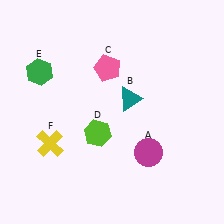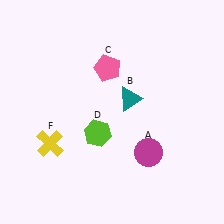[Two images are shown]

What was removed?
The green hexagon (E) was removed in Image 2.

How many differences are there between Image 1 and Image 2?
There is 1 difference between the two images.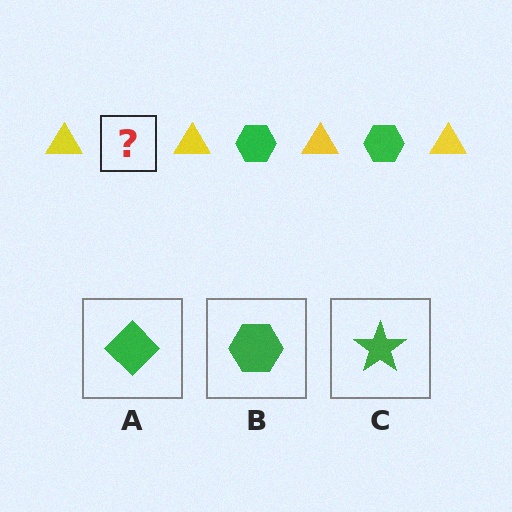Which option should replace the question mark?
Option B.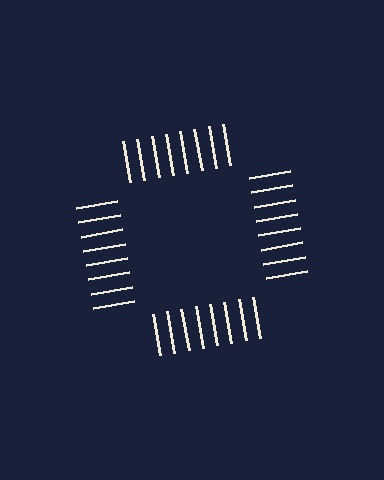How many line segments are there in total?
32 — 8 along each of the 4 edges.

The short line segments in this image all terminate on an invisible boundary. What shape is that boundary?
An illusory square — the line segments terminate on its edges but no continuous stroke is drawn.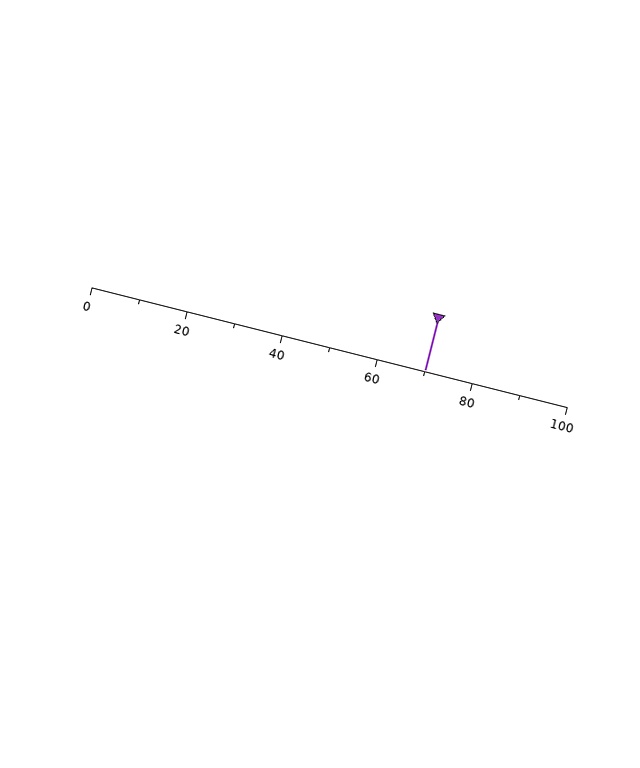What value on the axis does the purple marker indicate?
The marker indicates approximately 70.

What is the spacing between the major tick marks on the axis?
The major ticks are spaced 20 apart.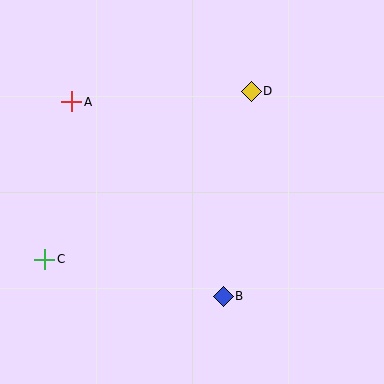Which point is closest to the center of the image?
Point B at (223, 296) is closest to the center.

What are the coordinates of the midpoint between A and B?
The midpoint between A and B is at (147, 199).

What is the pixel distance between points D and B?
The distance between D and B is 207 pixels.